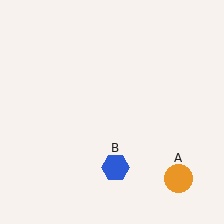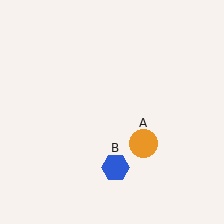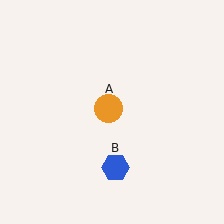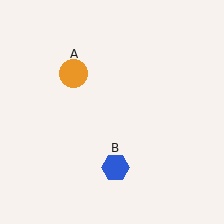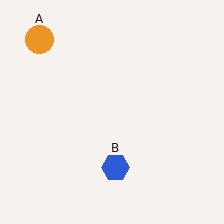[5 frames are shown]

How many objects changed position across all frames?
1 object changed position: orange circle (object A).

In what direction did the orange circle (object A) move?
The orange circle (object A) moved up and to the left.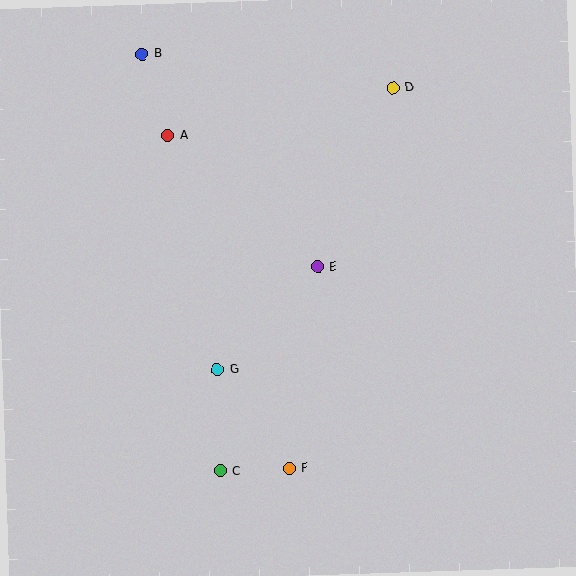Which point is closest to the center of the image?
Point E at (318, 267) is closest to the center.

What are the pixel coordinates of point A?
Point A is at (168, 135).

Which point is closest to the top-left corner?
Point B is closest to the top-left corner.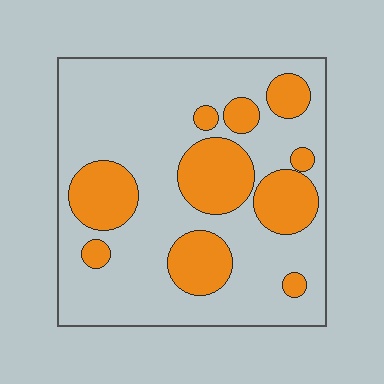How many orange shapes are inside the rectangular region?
10.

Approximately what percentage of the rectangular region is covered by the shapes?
Approximately 30%.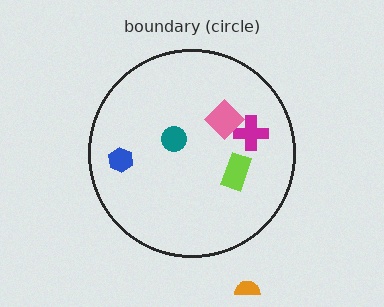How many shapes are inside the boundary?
5 inside, 1 outside.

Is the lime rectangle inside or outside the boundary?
Inside.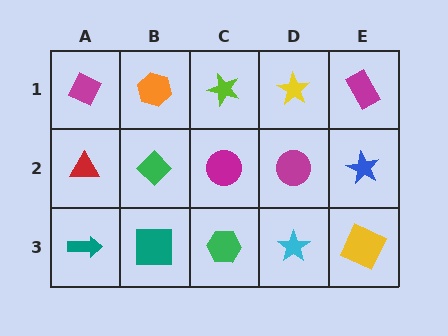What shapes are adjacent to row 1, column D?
A magenta circle (row 2, column D), a lime star (row 1, column C), a magenta rectangle (row 1, column E).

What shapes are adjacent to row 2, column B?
An orange hexagon (row 1, column B), a teal square (row 3, column B), a red triangle (row 2, column A), a magenta circle (row 2, column C).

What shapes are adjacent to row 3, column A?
A red triangle (row 2, column A), a teal square (row 3, column B).